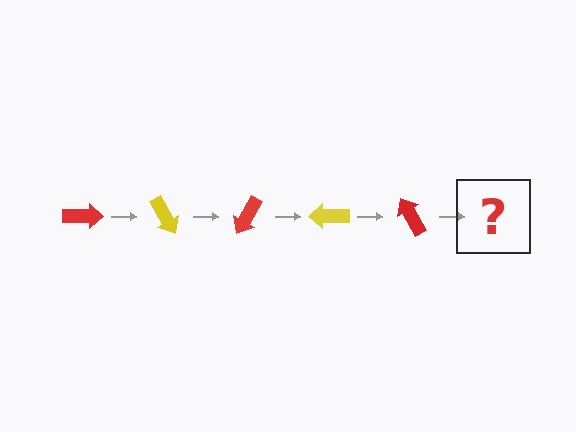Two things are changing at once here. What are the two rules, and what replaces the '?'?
The two rules are that it rotates 60 degrees each step and the color cycles through red and yellow. The '?' should be a yellow arrow, rotated 300 degrees from the start.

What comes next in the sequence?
The next element should be a yellow arrow, rotated 300 degrees from the start.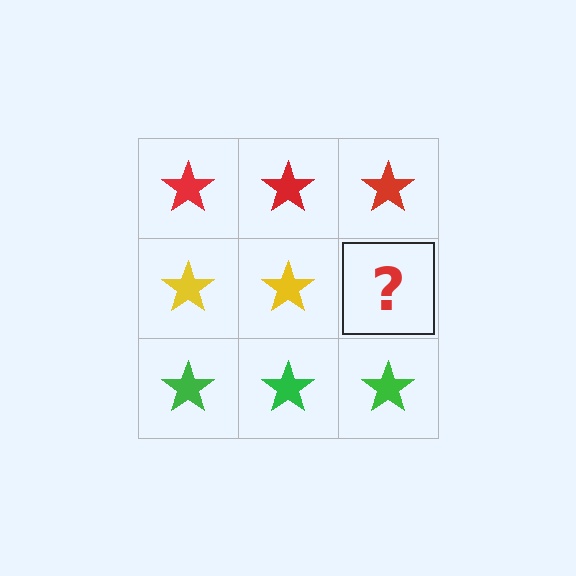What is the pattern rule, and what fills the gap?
The rule is that each row has a consistent color. The gap should be filled with a yellow star.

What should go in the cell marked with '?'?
The missing cell should contain a yellow star.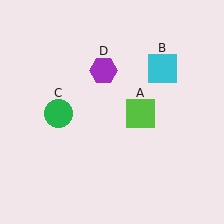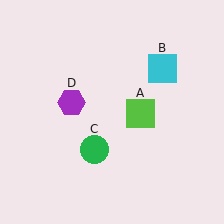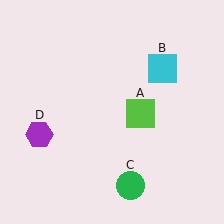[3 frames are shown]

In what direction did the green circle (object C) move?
The green circle (object C) moved down and to the right.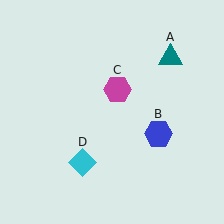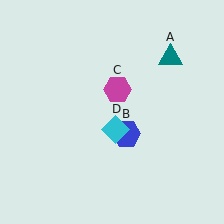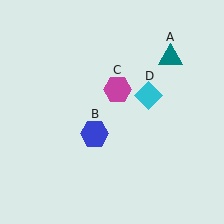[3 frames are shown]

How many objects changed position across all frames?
2 objects changed position: blue hexagon (object B), cyan diamond (object D).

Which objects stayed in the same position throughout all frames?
Teal triangle (object A) and magenta hexagon (object C) remained stationary.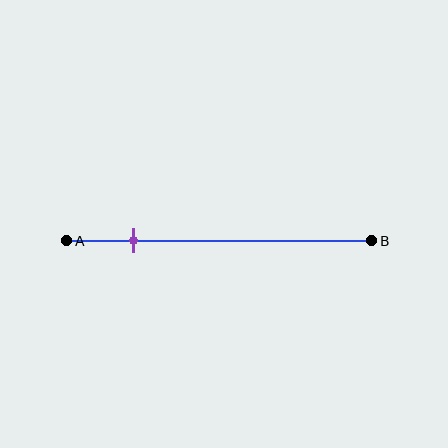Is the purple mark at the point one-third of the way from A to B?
No, the mark is at about 20% from A, not at the 33% one-third point.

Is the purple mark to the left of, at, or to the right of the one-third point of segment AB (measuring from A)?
The purple mark is to the left of the one-third point of segment AB.